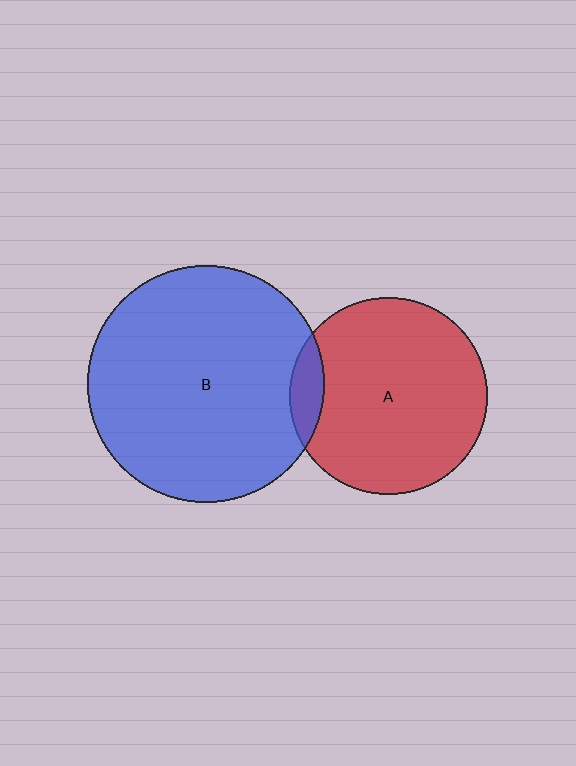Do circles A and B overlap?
Yes.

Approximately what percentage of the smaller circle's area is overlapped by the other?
Approximately 10%.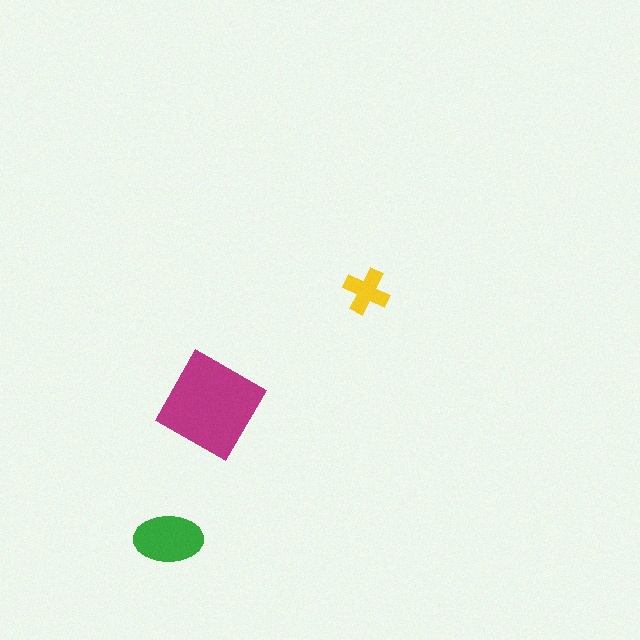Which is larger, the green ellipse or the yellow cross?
The green ellipse.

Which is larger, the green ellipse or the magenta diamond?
The magenta diamond.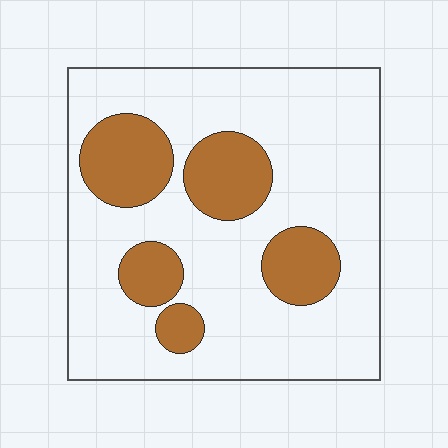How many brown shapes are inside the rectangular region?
5.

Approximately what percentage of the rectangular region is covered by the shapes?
Approximately 25%.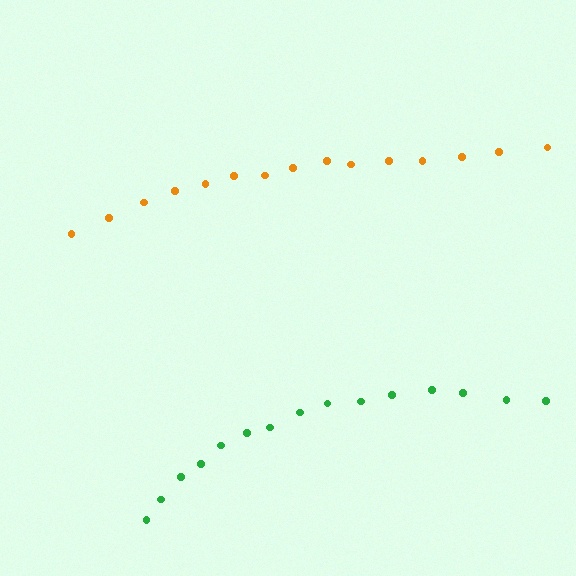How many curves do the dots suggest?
There are 2 distinct paths.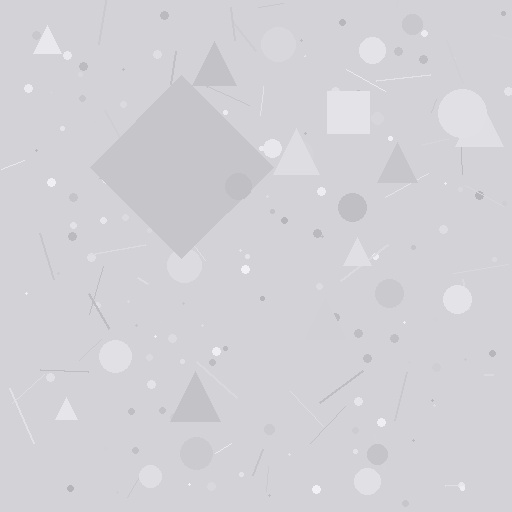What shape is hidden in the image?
A diamond is hidden in the image.